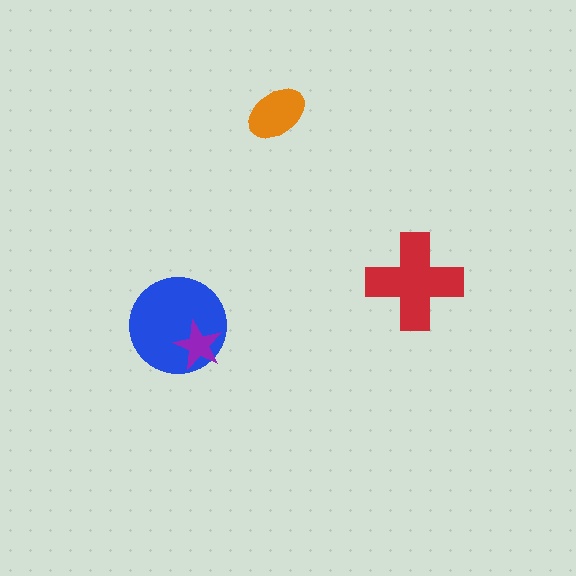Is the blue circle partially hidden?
Yes, it is partially covered by another shape.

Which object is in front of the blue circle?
The purple star is in front of the blue circle.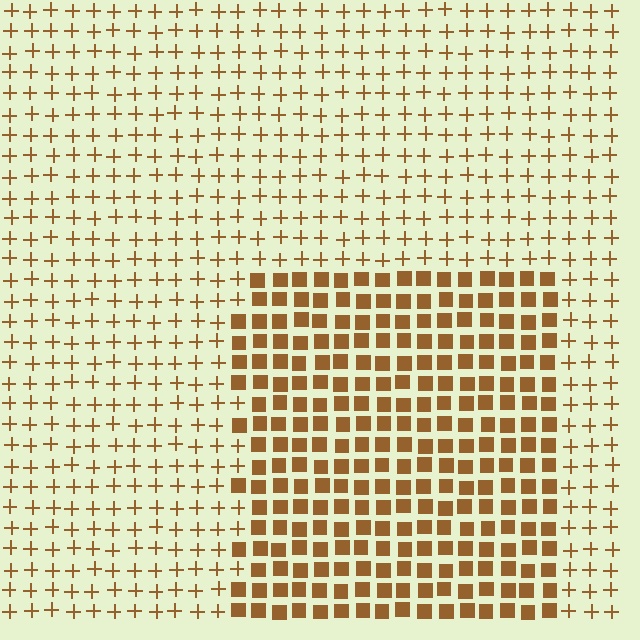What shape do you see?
I see a rectangle.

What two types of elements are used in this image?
The image uses squares inside the rectangle region and plus signs outside it.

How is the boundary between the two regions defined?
The boundary is defined by a change in element shape: squares inside vs. plus signs outside. All elements share the same color and spacing.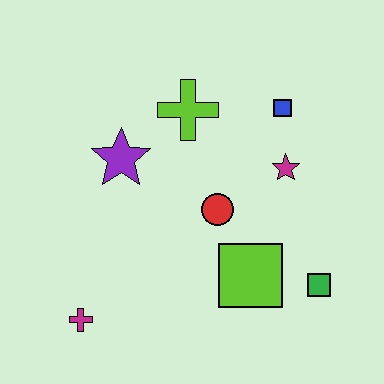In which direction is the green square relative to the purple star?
The green square is to the right of the purple star.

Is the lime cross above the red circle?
Yes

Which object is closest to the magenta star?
The blue square is closest to the magenta star.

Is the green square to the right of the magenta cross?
Yes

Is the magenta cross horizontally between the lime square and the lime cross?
No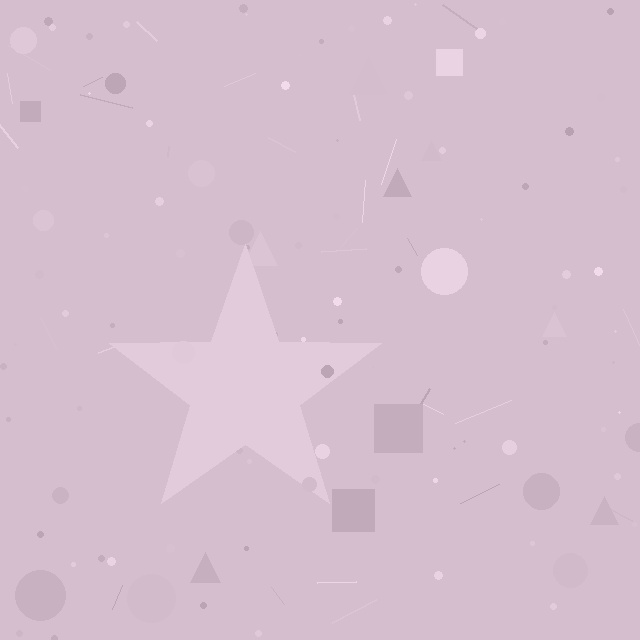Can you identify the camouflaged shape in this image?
The camouflaged shape is a star.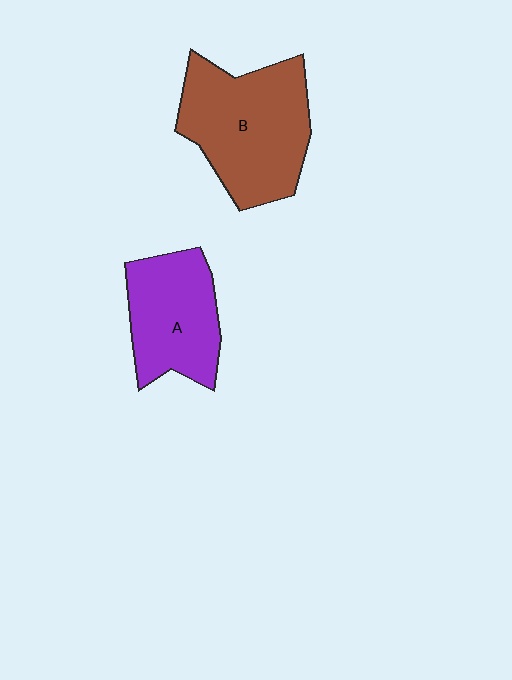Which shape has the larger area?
Shape B (brown).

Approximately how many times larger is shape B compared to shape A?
Approximately 1.4 times.